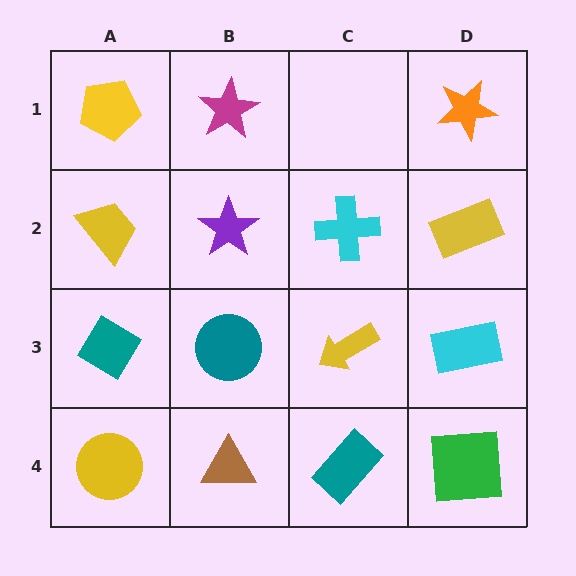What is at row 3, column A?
A teal diamond.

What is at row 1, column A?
A yellow pentagon.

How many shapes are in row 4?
4 shapes.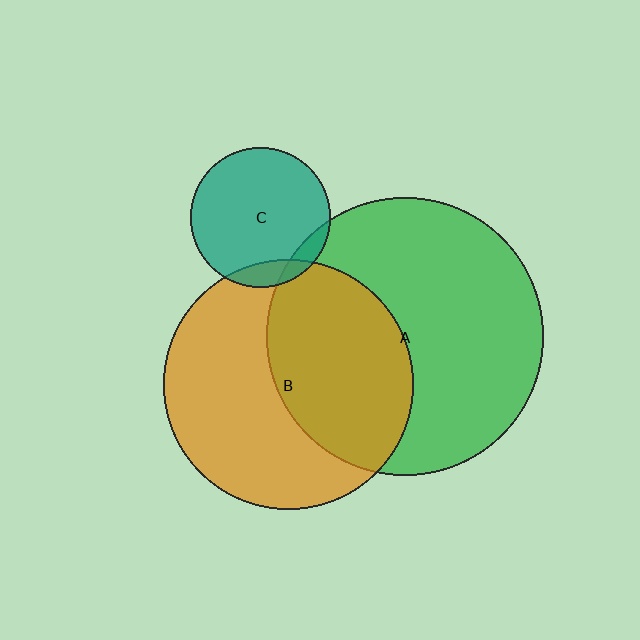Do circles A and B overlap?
Yes.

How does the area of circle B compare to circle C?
Approximately 3.2 times.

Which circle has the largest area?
Circle A (green).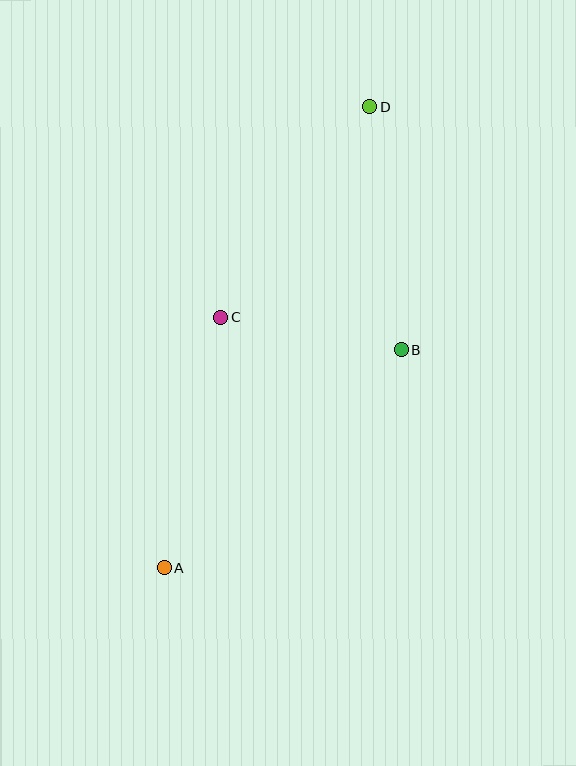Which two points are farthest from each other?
Points A and D are farthest from each other.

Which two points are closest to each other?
Points B and C are closest to each other.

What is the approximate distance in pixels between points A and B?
The distance between A and B is approximately 322 pixels.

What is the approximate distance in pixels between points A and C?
The distance between A and C is approximately 257 pixels.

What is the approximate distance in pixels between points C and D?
The distance between C and D is approximately 259 pixels.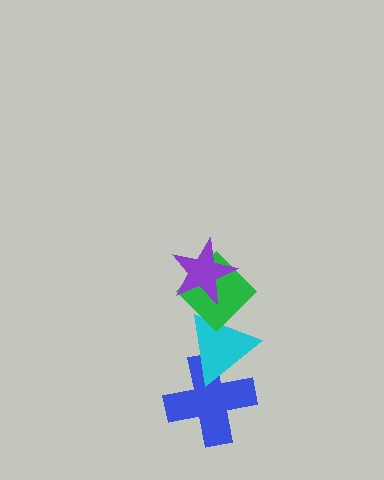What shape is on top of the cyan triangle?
The green diamond is on top of the cyan triangle.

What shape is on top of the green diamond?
The purple star is on top of the green diamond.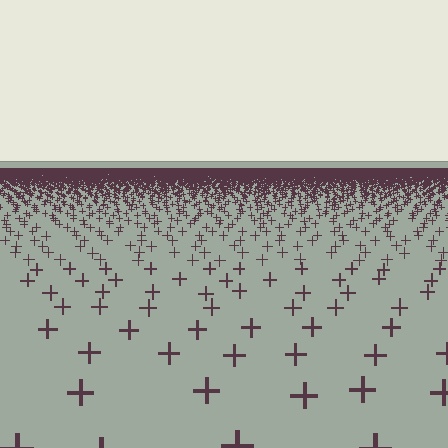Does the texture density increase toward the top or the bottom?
Density increases toward the top.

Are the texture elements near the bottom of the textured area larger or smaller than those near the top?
Larger. Near the bottom, elements are closer to the viewer and appear at a bigger on-screen size.